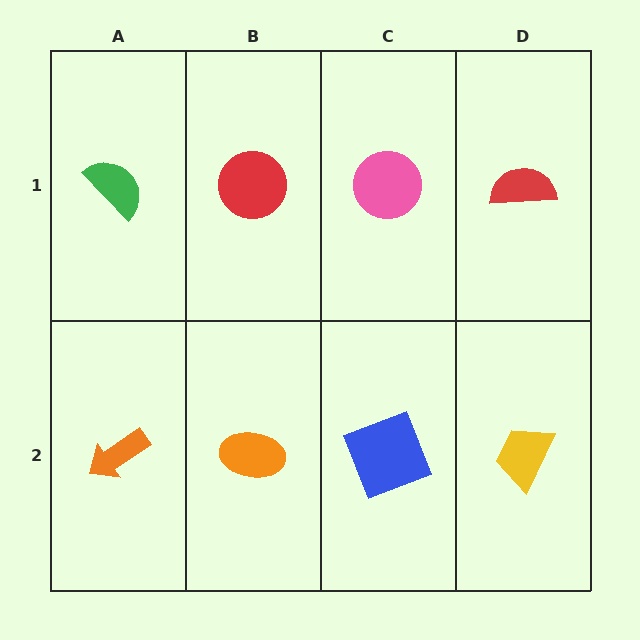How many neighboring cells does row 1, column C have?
3.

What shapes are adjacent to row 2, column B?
A red circle (row 1, column B), an orange arrow (row 2, column A), a blue square (row 2, column C).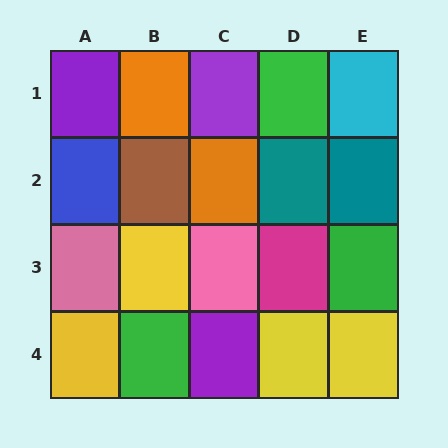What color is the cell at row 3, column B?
Yellow.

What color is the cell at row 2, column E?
Teal.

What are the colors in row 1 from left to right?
Purple, orange, purple, green, cyan.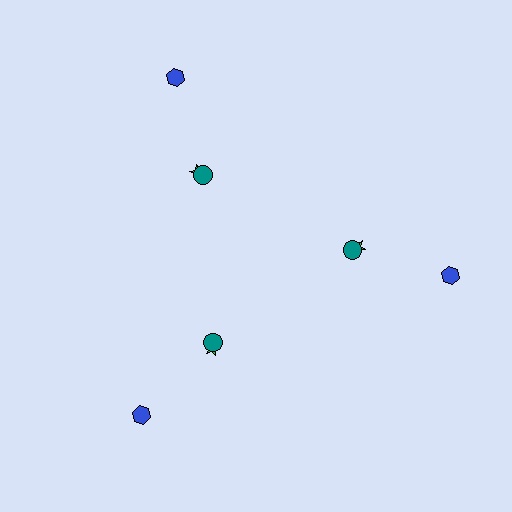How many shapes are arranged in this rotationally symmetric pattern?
There are 9 shapes, arranged in 3 groups of 3.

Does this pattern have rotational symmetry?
Yes, this pattern has 3-fold rotational symmetry. It looks the same after rotating 120 degrees around the center.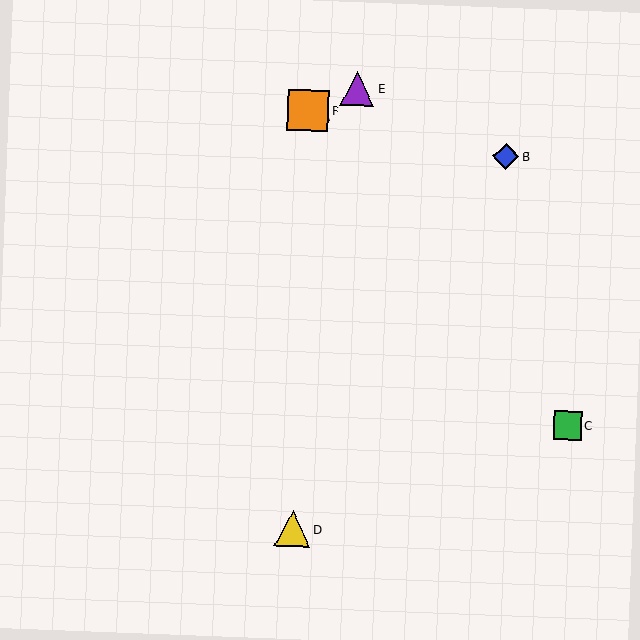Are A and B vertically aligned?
No, A is at x≈308 and B is at x≈506.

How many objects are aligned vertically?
3 objects (A, D, F) are aligned vertically.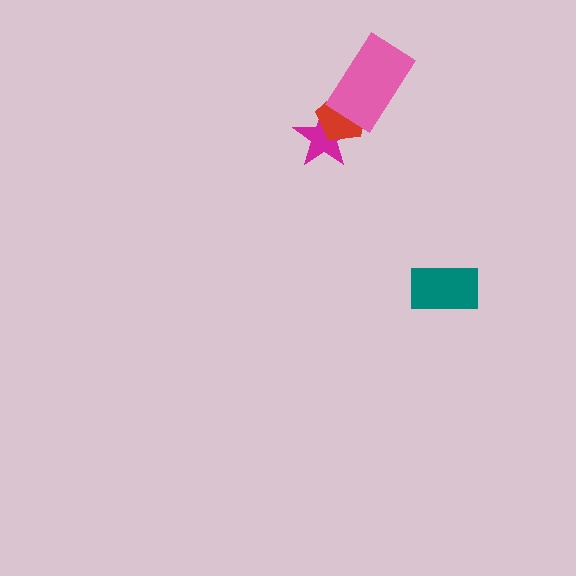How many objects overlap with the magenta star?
1 object overlaps with the magenta star.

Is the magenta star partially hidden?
Yes, it is partially covered by another shape.